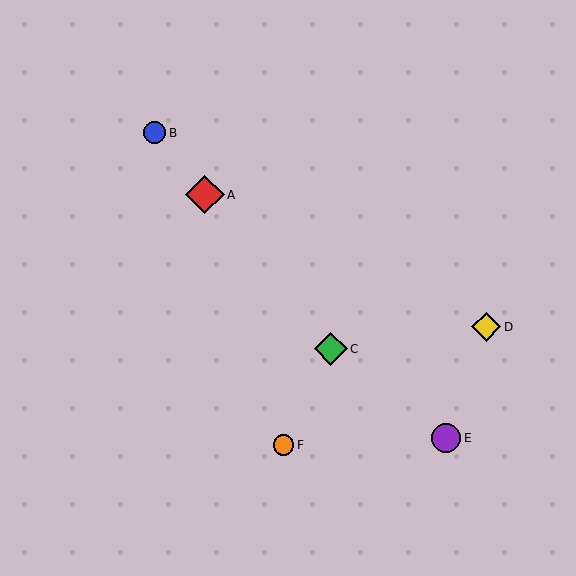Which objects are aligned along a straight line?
Objects A, B, C are aligned along a straight line.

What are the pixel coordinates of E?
Object E is at (446, 438).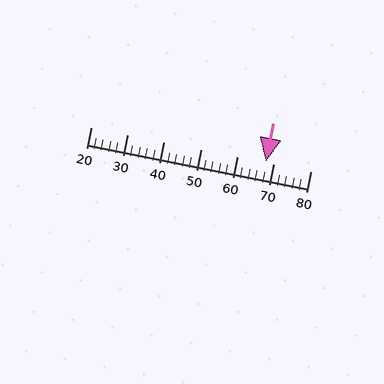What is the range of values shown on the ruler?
The ruler shows values from 20 to 80.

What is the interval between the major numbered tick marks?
The major tick marks are spaced 10 units apart.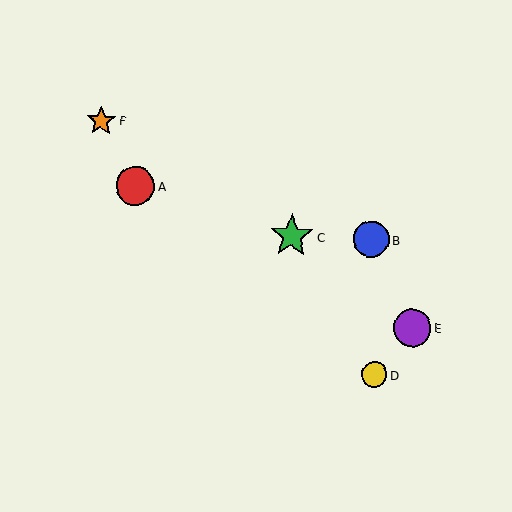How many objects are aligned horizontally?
2 objects (B, C) are aligned horizontally.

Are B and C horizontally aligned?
Yes, both are at y≈239.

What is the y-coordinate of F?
Object F is at y≈121.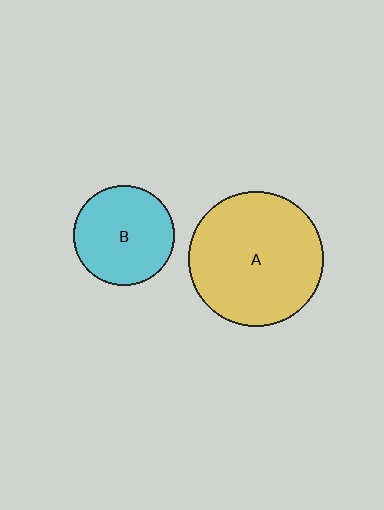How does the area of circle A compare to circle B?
Approximately 1.8 times.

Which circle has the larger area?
Circle A (yellow).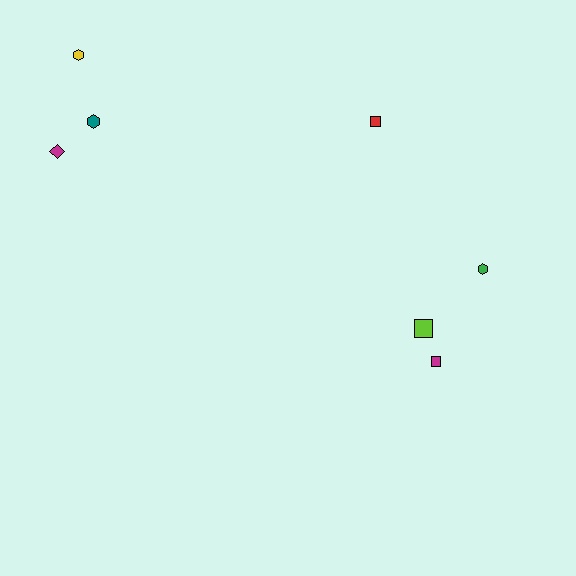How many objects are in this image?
There are 7 objects.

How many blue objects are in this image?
There are no blue objects.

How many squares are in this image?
There are 3 squares.